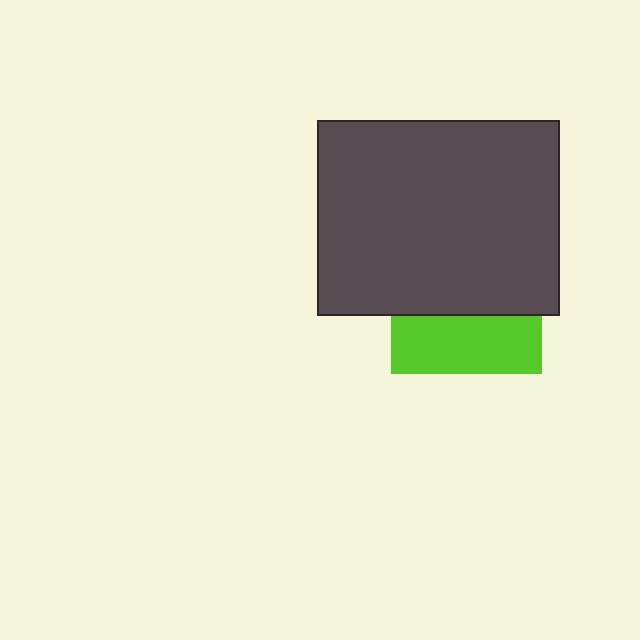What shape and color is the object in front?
The object in front is a dark gray rectangle.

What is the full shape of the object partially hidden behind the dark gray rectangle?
The partially hidden object is a lime square.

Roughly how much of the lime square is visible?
A small part of it is visible (roughly 39%).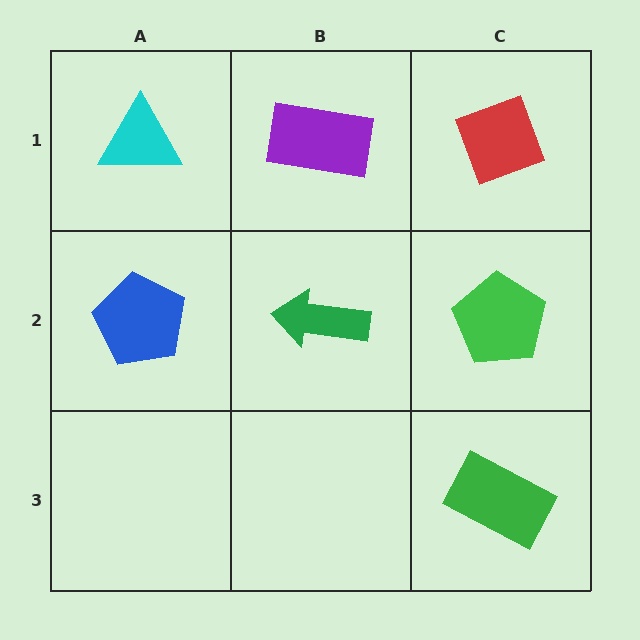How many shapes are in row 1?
3 shapes.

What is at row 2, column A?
A blue pentagon.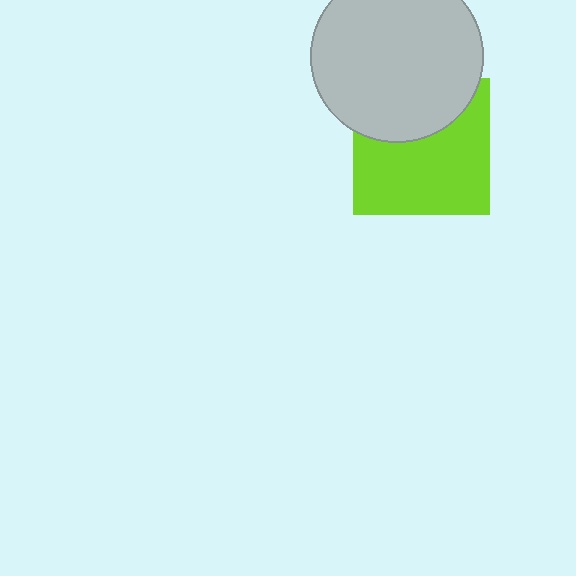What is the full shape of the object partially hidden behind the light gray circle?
The partially hidden object is a lime square.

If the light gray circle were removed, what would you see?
You would see the complete lime square.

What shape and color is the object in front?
The object in front is a light gray circle.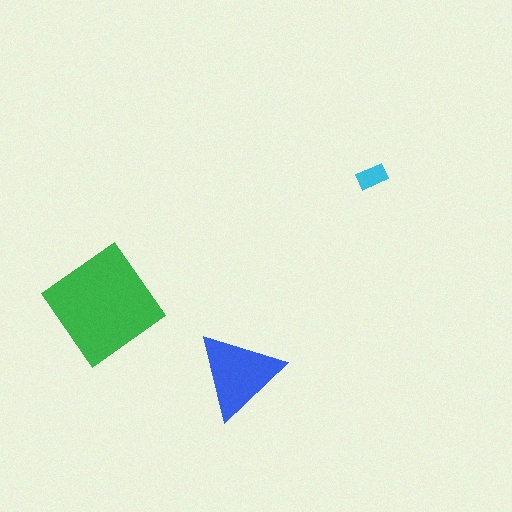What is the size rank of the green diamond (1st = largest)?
1st.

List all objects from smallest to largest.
The cyan rectangle, the blue triangle, the green diamond.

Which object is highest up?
The cyan rectangle is topmost.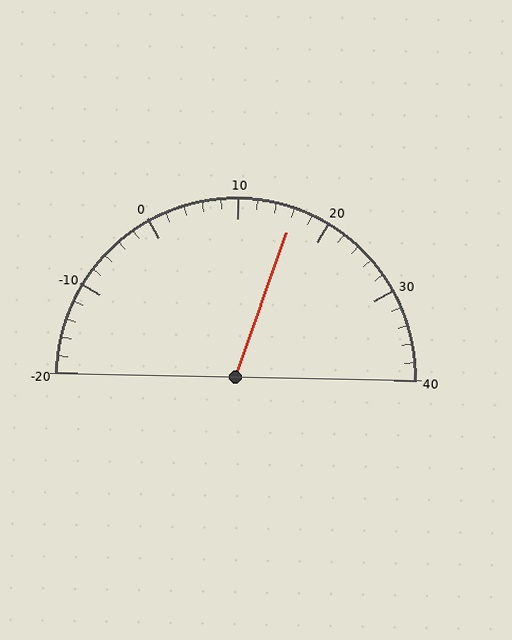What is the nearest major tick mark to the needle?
The nearest major tick mark is 20.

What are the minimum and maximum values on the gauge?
The gauge ranges from -20 to 40.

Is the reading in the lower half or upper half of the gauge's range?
The reading is in the upper half of the range (-20 to 40).